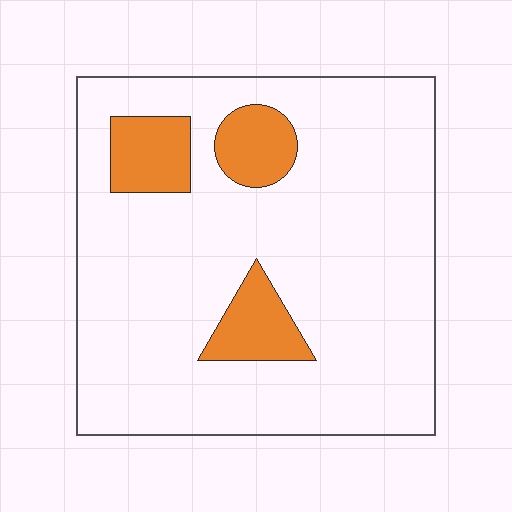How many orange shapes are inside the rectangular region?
3.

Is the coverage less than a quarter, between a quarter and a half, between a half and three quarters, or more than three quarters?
Less than a quarter.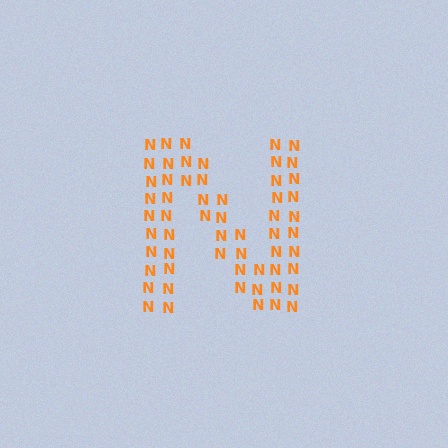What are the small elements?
The small elements are letter N's.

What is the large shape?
The large shape is the letter N.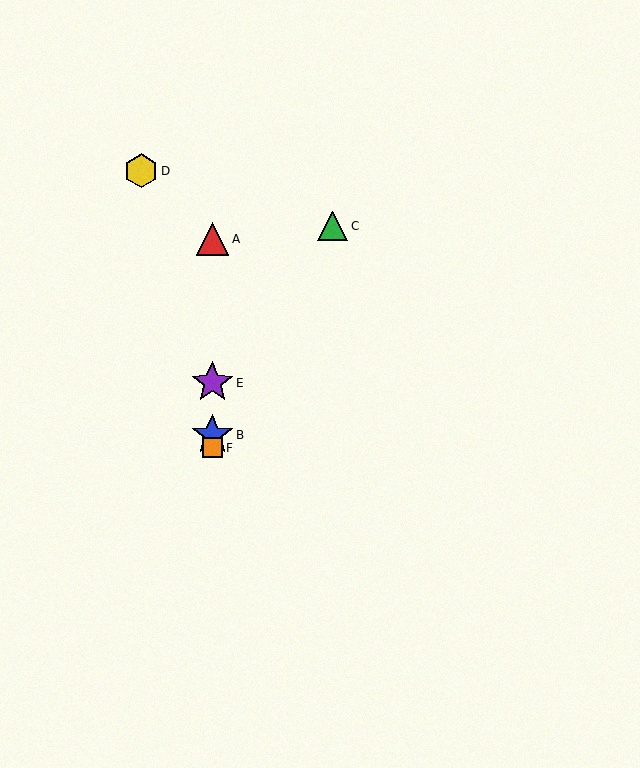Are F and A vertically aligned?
Yes, both are at x≈212.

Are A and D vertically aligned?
No, A is at x≈212 and D is at x≈141.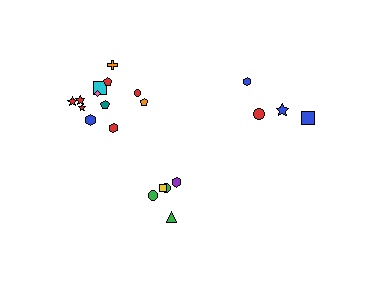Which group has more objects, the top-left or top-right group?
The top-left group.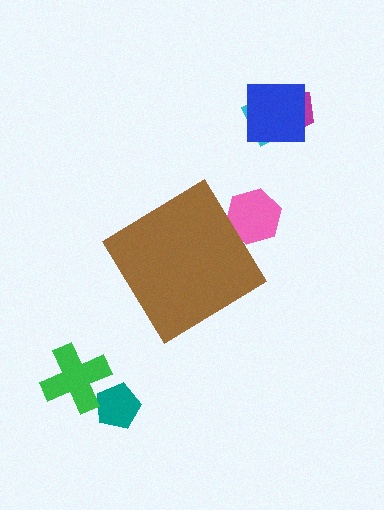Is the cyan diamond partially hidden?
No, the cyan diamond is fully visible.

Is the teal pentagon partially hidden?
No, the teal pentagon is fully visible.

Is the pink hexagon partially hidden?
Yes, the pink hexagon is partially hidden behind the brown diamond.